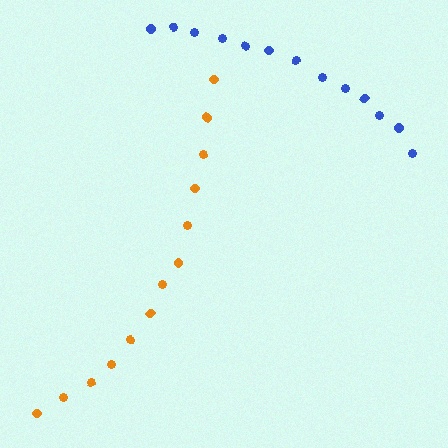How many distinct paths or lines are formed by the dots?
There are 2 distinct paths.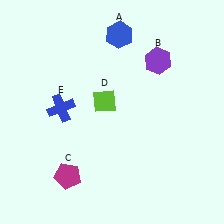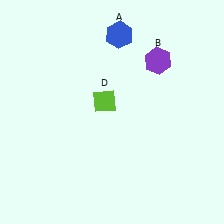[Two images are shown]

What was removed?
The blue cross (E), the magenta pentagon (C) were removed in Image 2.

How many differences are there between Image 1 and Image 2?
There are 2 differences between the two images.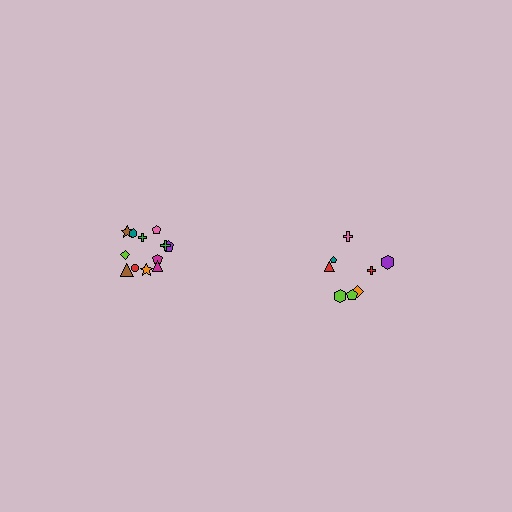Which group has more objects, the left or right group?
The left group.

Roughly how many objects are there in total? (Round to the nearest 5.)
Roughly 20 objects in total.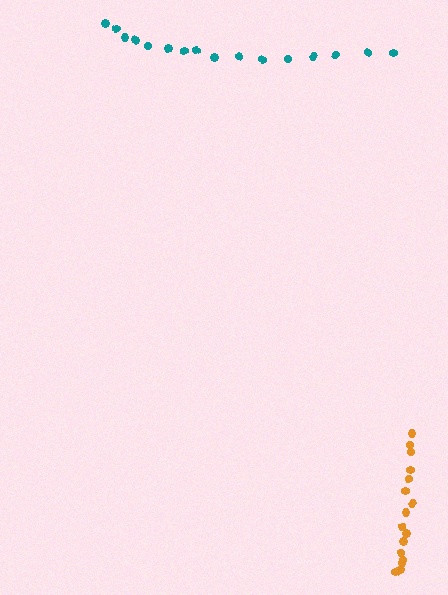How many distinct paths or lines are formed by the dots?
There are 2 distinct paths.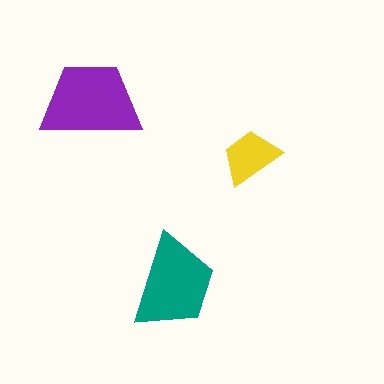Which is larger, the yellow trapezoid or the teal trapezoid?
The teal one.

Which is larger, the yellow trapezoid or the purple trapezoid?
The purple one.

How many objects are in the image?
There are 3 objects in the image.